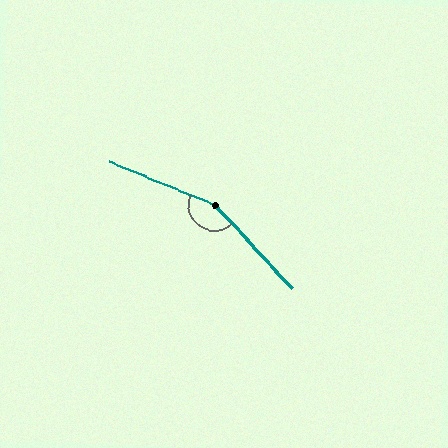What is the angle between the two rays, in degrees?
Approximately 155 degrees.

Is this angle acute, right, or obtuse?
It is obtuse.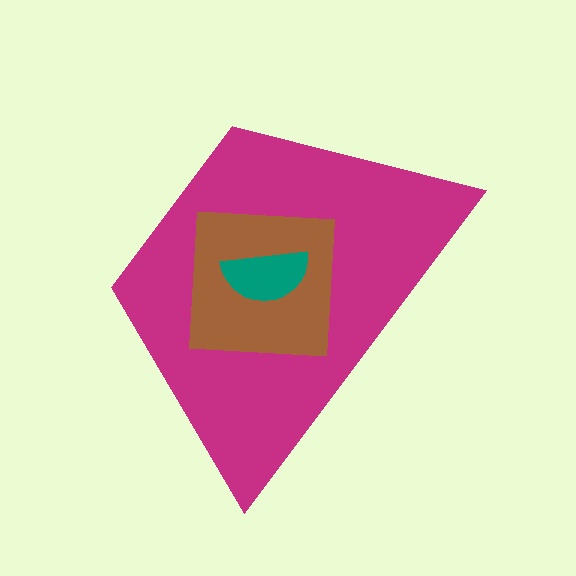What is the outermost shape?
The magenta trapezoid.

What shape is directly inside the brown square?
The teal semicircle.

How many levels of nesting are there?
3.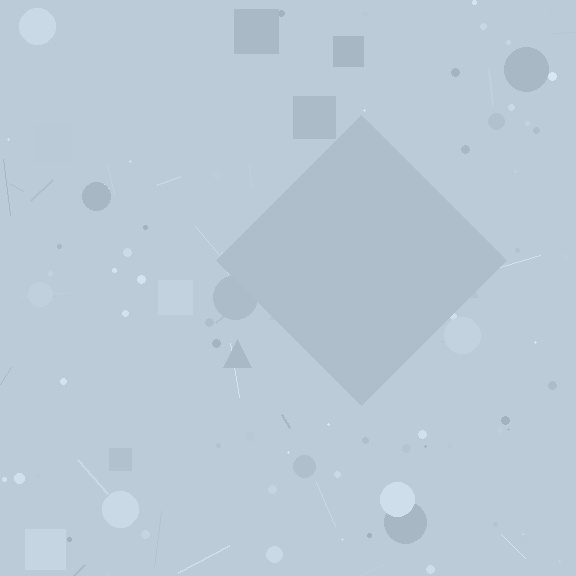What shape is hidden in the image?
A diamond is hidden in the image.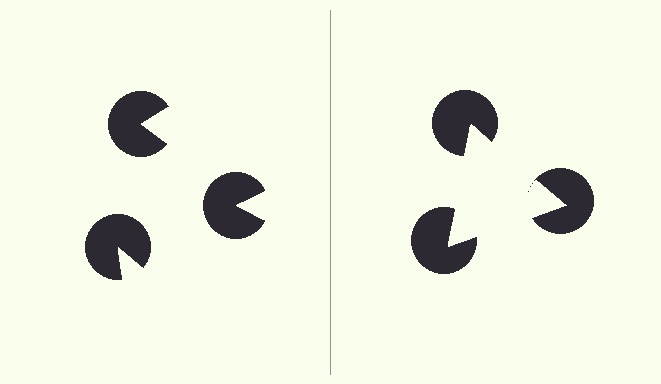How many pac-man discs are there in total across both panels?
6 — 3 on each side.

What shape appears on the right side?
An illusory triangle.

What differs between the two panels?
The pac-man discs are positioned identically on both sides; only the wedge orientations differ. On the right they align to a triangle; on the left they are misaligned.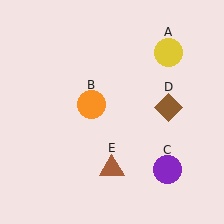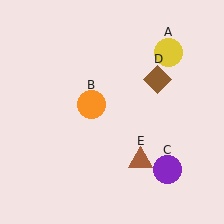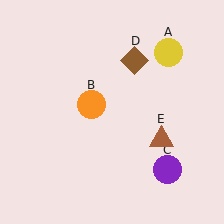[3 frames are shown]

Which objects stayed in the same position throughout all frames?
Yellow circle (object A) and orange circle (object B) and purple circle (object C) remained stationary.